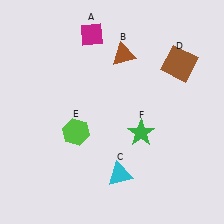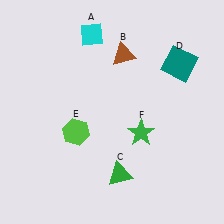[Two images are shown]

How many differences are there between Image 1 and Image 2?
There are 3 differences between the two images.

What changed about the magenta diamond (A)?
In Image 1, A is magenta. In Image 2, it changed to cyan.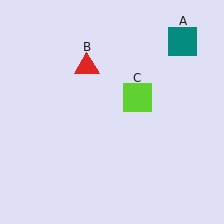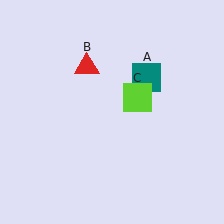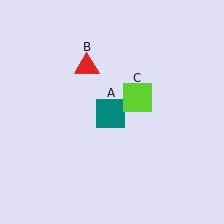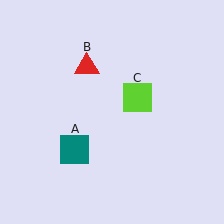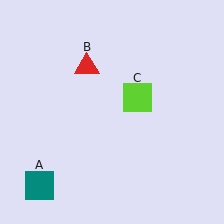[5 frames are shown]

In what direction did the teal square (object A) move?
The teal square (object A) moved down and to the left.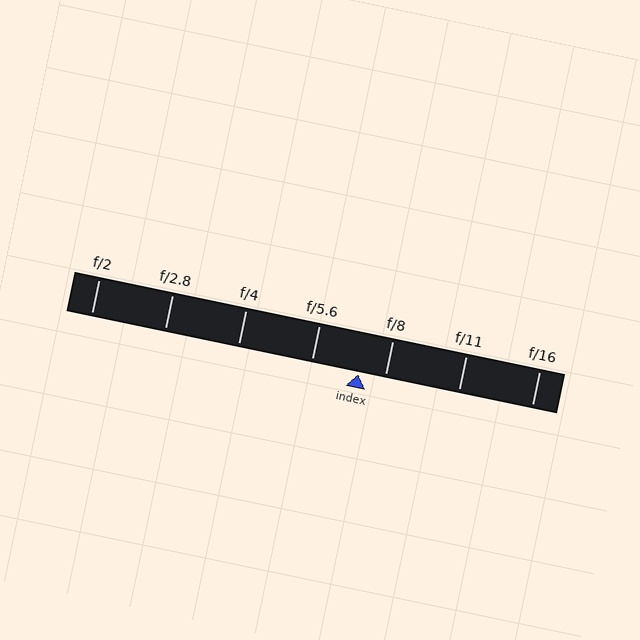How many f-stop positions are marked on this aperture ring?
There are 7 f-stop positions marked.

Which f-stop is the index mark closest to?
The index mark is closest to f/8.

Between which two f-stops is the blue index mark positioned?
The index mark is between f/5.6 and f/8.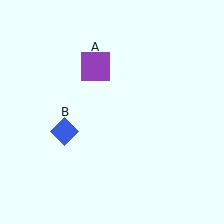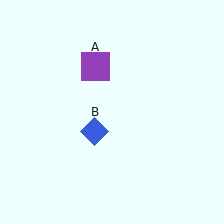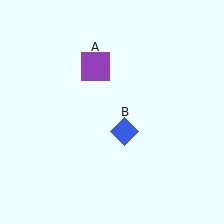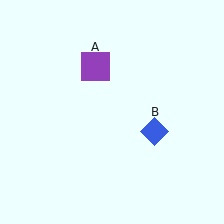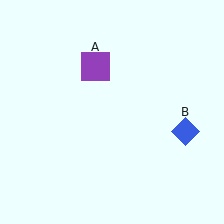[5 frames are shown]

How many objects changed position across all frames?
1 object changed position: blue diamond (object B).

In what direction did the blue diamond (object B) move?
The blue diamond (object B) moved right.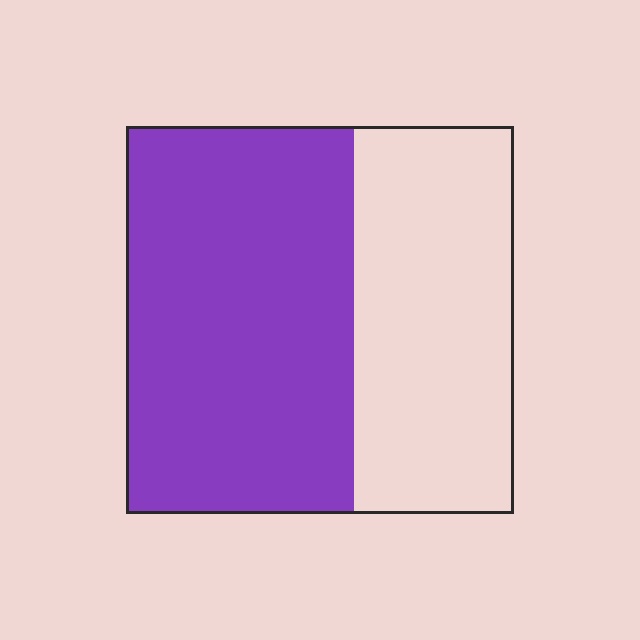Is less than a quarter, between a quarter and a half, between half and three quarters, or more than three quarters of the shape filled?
Between half and three quarters.